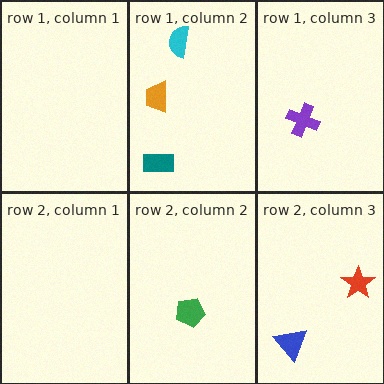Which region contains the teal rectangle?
The row 1, column 2 region.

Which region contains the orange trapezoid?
The row 1, column 2 region.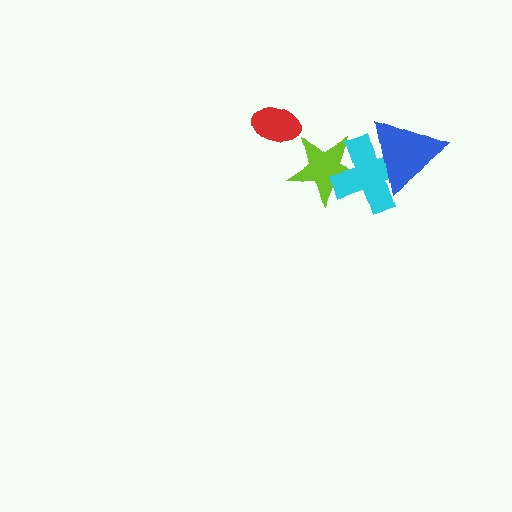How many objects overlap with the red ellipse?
0 objects overlap with the red ellipse.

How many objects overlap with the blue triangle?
1 object overlaps with the blue triangle.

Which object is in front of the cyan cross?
The blue triangle is in front of the cyan cross.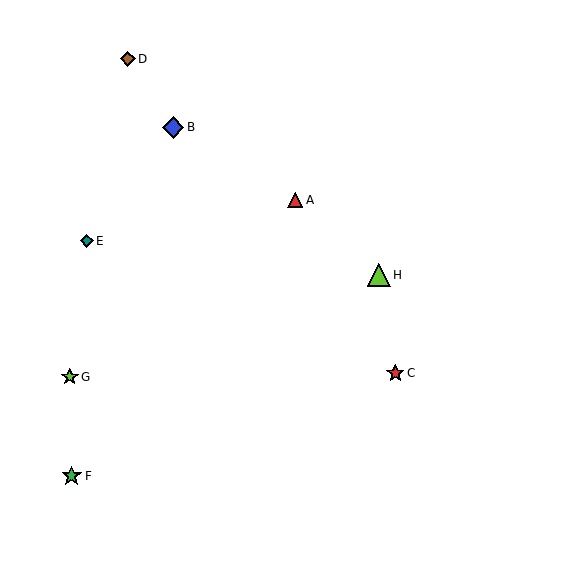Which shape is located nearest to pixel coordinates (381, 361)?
The red star (labeled C) at (395, 373) is nearest to that location.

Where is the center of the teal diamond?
The center of the teal diamond is at (87, 241).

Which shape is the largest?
The lime triangle (labeled H) is the largest.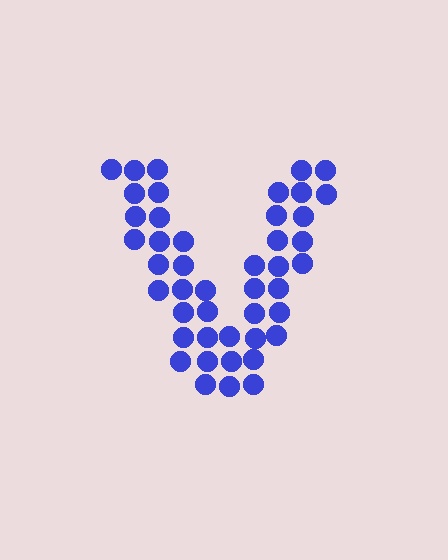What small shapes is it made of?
It is made of small circles.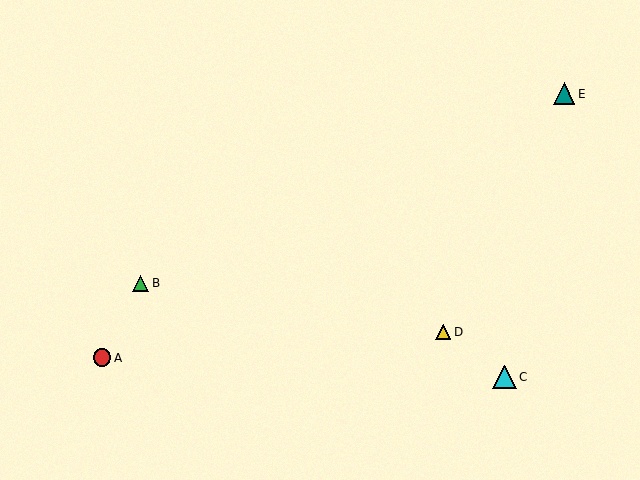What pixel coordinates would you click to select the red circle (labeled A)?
Click at (102, 358) to select the red circle A.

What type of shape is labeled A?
Shape A is a red circle.